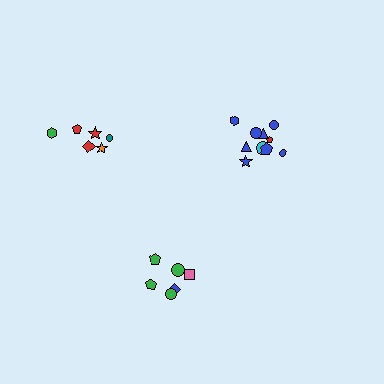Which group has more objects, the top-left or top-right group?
The top-right group.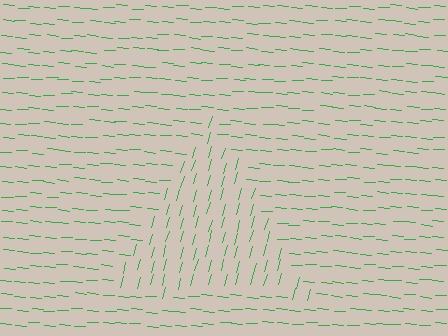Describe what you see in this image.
The image is filled with small green line segments. A triangle region in the image has lines oriented differently from the surrounding lines, creating a visible texture boundary.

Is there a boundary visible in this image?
Yes, there is a texture boundary formed by a change in line orientation.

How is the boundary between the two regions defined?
The boundary is defined purely by a change in line orientation (approximately 78 degrees difference). All lines are the same color and thickness.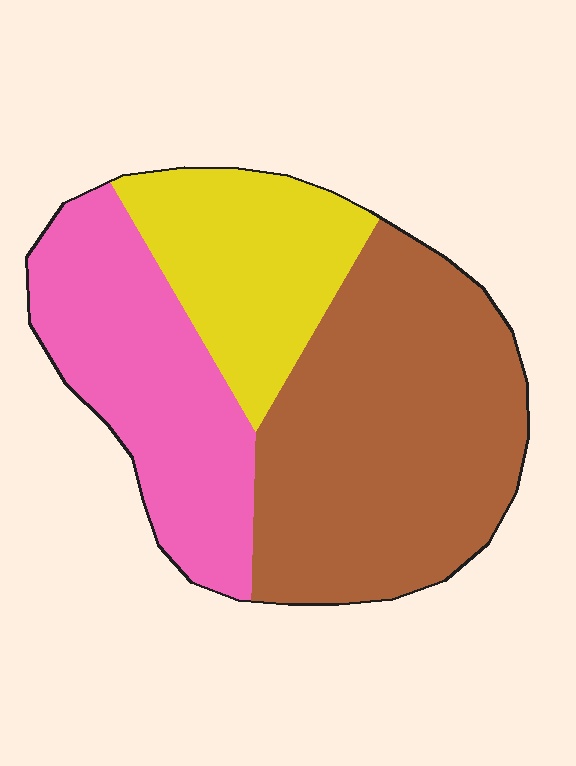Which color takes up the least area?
Yellow, at roughly 25%.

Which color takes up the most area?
Brown, at roughly 45%.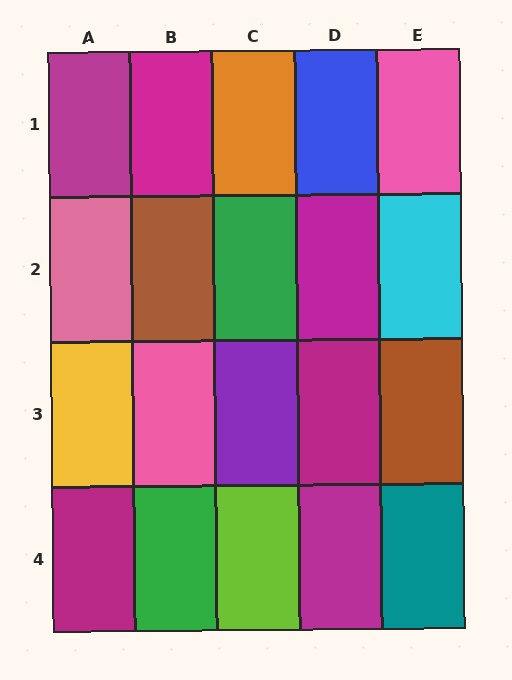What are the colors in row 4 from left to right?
Magenta, green, lime, magenta, teal.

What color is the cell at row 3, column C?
Purple.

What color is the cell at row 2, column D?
Magenta.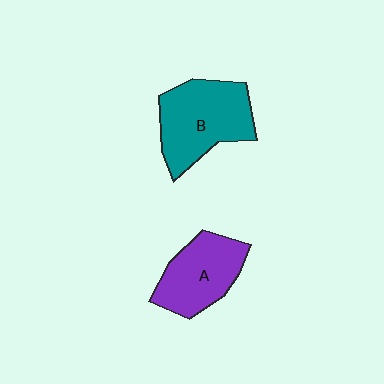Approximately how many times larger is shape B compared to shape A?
Approximately 1.3 times.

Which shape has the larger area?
Shape B (teal).